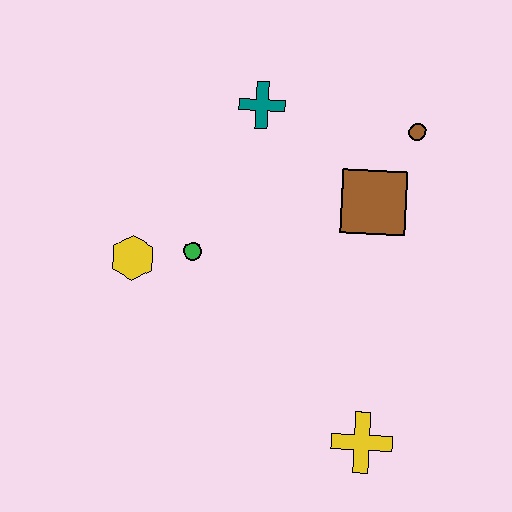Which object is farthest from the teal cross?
The yellow cross is farthest from the teal cross.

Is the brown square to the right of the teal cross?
Yes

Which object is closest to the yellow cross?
The brown square is closest to the yellow cross.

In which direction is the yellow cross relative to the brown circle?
The yellow cross is below the brown circle.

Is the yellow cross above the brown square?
No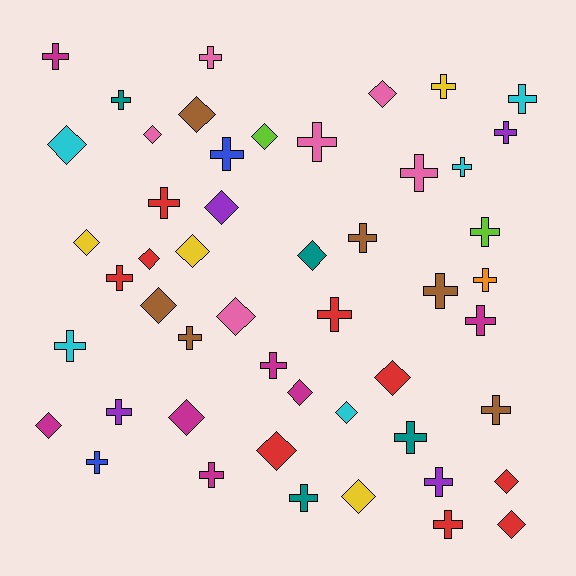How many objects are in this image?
There are 50 objects.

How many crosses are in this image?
There are 29 crosses.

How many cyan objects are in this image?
There are 5 cyan objects.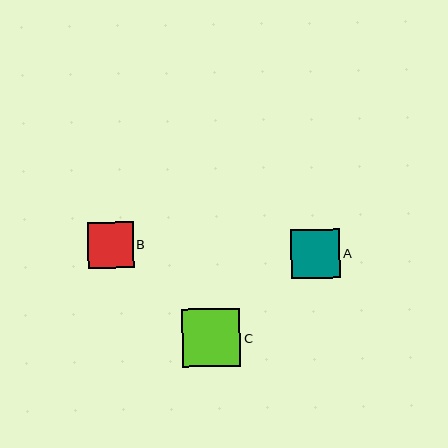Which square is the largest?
Square C is the largest with a size of approximately 58 pixels.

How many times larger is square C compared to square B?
Square C is approximately 1.3 times the size of square B.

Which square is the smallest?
Square B is the smallest with a size of approximately 46 pixels.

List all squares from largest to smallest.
From largest to smallest: C, A, B.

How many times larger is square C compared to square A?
Square C is approximately 1.2 times the size of square A.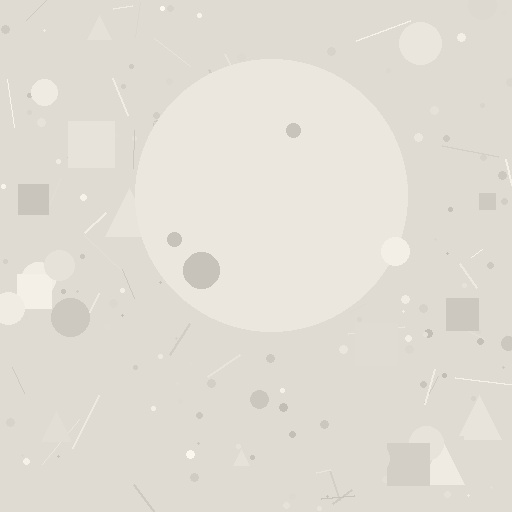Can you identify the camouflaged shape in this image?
The camouflaged shape is a circle.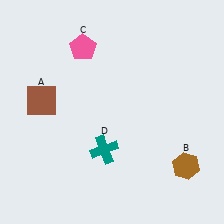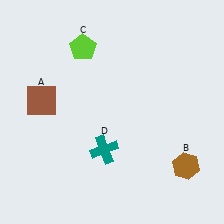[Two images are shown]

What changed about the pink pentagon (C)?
In Image 1, C is pink. In Image 2, it changed to lime.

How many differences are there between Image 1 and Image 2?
There is 1 difference between the two images.